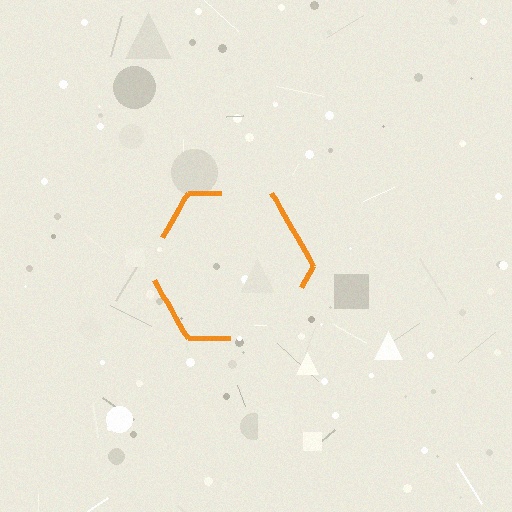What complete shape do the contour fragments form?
The contour fragments form a hexagon.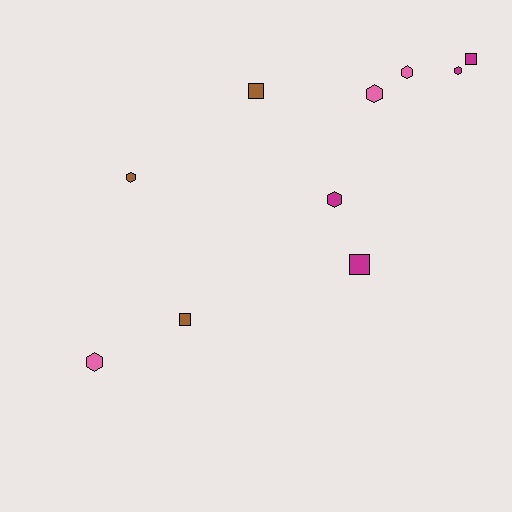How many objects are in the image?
There are 10 objects.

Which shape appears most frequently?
Hexagon, with 6 objects.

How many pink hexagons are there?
There are 3 pink hexagons.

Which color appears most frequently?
Magenta, with 4 objects.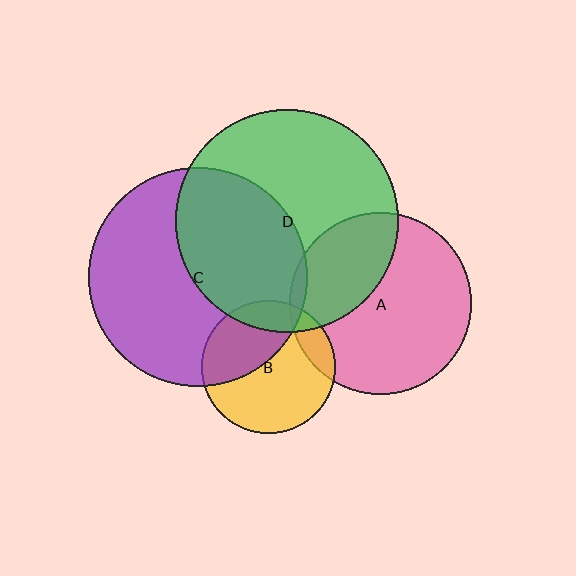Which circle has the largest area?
Circle D (green).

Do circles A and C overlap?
Yes.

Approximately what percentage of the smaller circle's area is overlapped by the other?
Approximately 5%.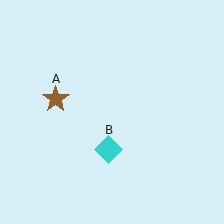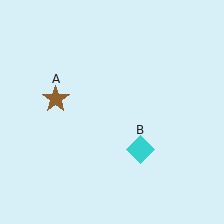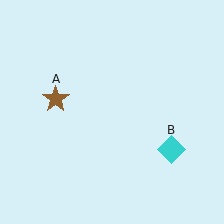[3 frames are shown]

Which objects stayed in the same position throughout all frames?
Brown star (object A) remained stationary.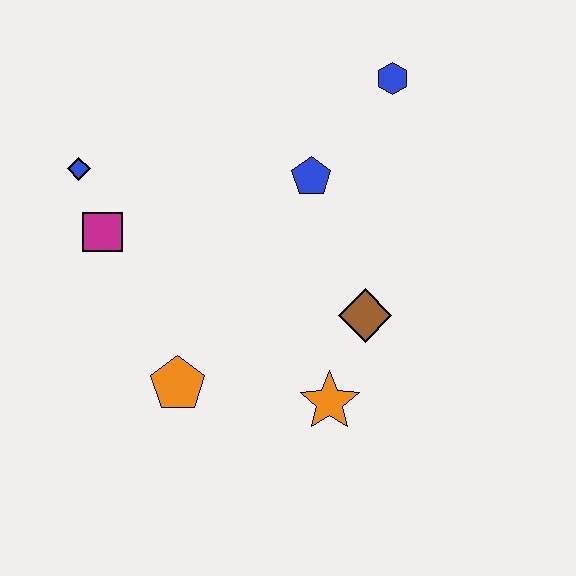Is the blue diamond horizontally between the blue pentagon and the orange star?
No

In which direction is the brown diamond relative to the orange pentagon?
The brown diamond is to the right of the orange pentagon.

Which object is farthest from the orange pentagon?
The blue hexagon is farthest from the orange pentagon.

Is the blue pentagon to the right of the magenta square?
Yes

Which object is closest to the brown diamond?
The orange star is closest to the brown diamond.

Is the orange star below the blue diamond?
Yes